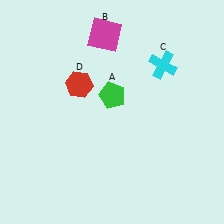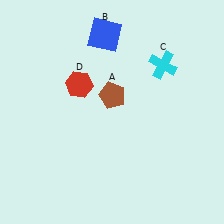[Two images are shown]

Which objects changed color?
A changed from green to brown. B changed from magenta to blue.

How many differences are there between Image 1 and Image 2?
There are 2 differences between the two images.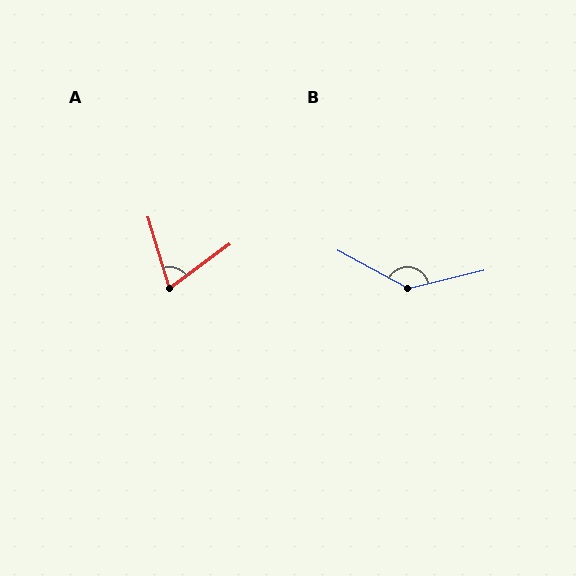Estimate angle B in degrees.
Approximately 138 degrees.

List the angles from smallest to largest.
A (70°), B (138°).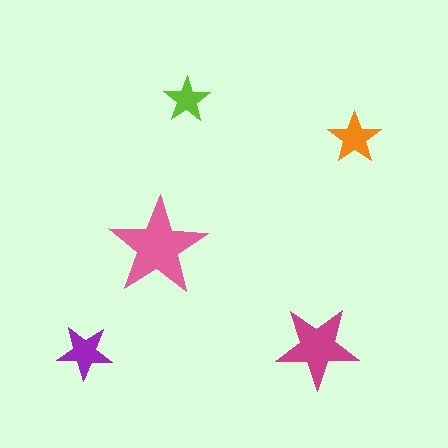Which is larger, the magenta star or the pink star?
The pink one.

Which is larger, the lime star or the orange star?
The orange one.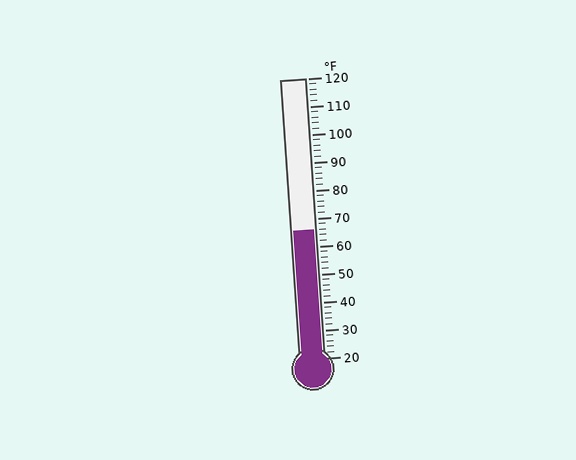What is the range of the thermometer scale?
The thermometer scale ranges from 20°F to 120°F.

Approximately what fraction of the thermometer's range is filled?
The thermometer is filled to approximately 45% of its range.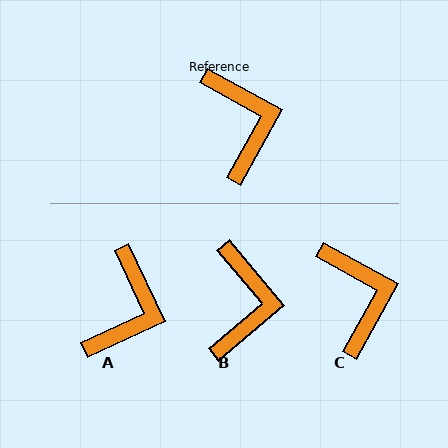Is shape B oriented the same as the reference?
No, it is off by about 21 degrees.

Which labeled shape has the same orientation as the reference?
C.